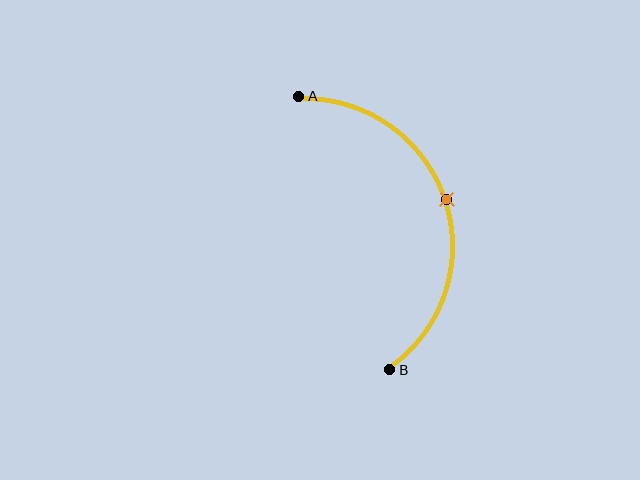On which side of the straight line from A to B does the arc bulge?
The arc bulges to the right of the straight line connecting A and B.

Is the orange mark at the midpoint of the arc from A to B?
Yes. The orange mark lies on the arc at equal arc-length from both A and B — it is the arc midpoint.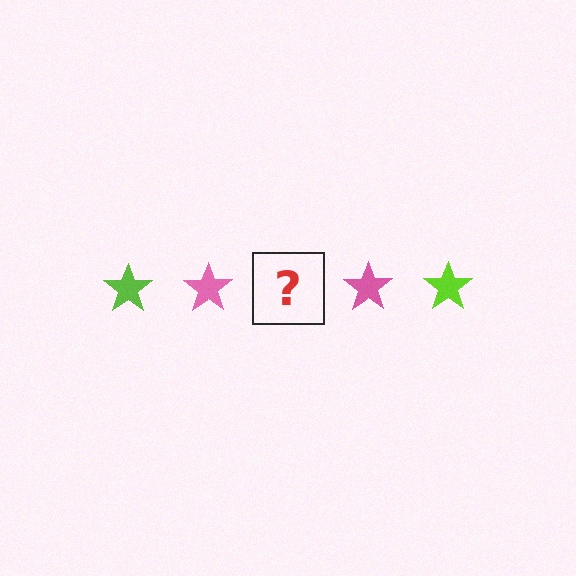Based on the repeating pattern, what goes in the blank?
The blank should be a lime star.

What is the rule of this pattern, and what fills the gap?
The rule is that the pattern cycles through lime, pink stars. The gap should be filled with a lime star.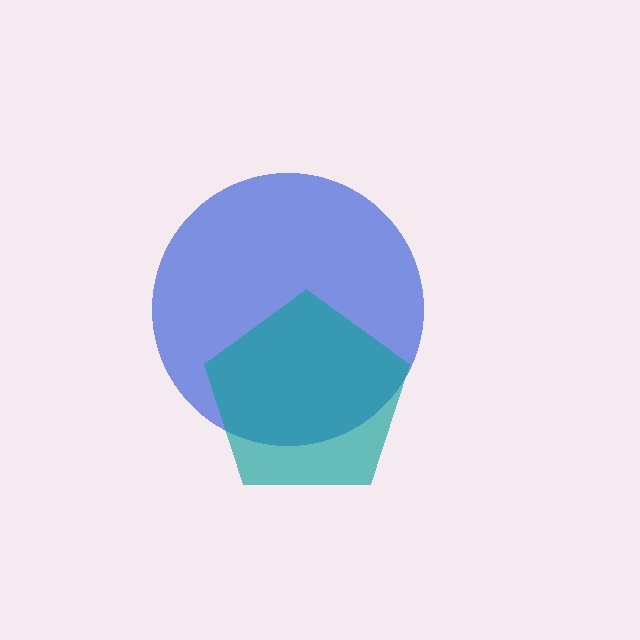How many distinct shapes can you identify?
There are 2 distinct shapes: a blue circle, a teal pentagon.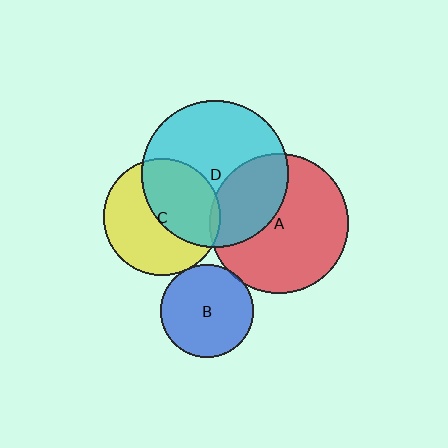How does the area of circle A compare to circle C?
Approximately 1.4 times.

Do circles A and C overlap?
Yes.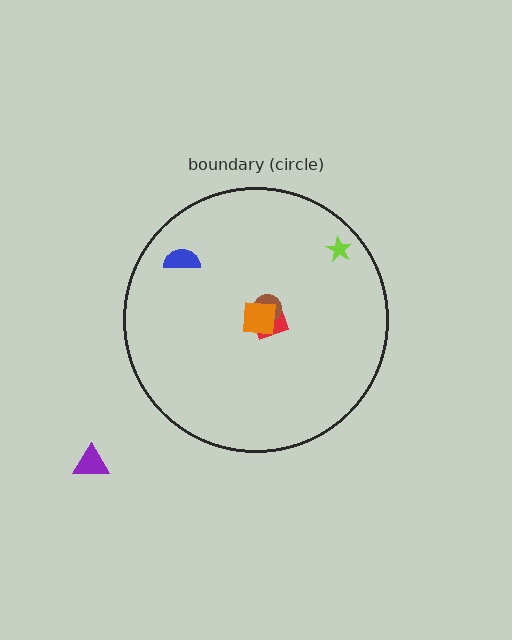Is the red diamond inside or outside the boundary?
Inside.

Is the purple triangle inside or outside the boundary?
Outside.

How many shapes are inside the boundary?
5 inside, 1 outside.